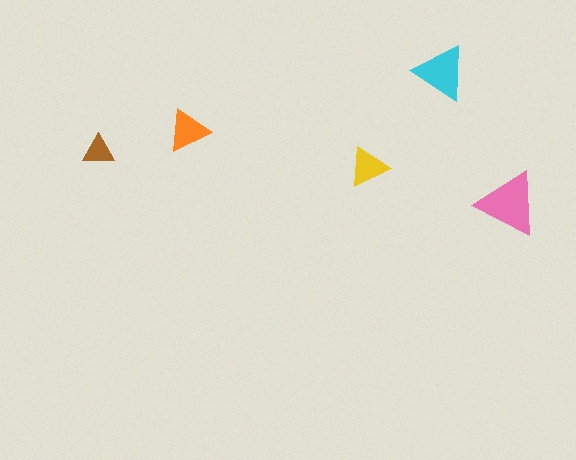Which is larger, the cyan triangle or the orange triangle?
The cyan one.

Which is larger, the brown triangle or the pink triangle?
The pink one.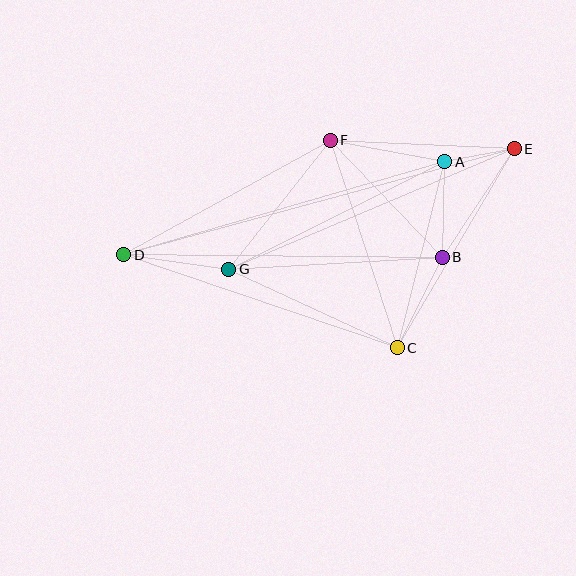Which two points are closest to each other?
Points A and E are closest to each other.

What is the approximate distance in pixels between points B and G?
The distance between B and G is approximately 214 pixels.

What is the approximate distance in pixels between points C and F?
The distance between C and F is approximately 218 pixels.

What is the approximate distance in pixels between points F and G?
The distance between F and G is approximately 164 pixels.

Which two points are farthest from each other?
Points D and E are farthest from each other.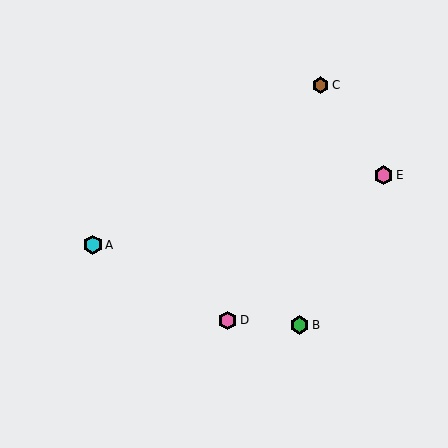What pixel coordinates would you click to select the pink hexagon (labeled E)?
Click at (384, 175) to select the pink hexagon E.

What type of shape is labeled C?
Shape C is a brown hexagon.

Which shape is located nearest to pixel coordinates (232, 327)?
The pink hexagon (labeled D) at (228, 320) is nearest to that location.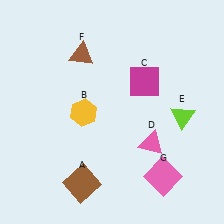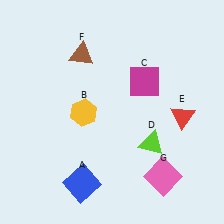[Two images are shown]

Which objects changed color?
A changed from brown to blue. D changed from pink to lime. E changed from lime to red.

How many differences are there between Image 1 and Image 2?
There are 3 differences between the two images.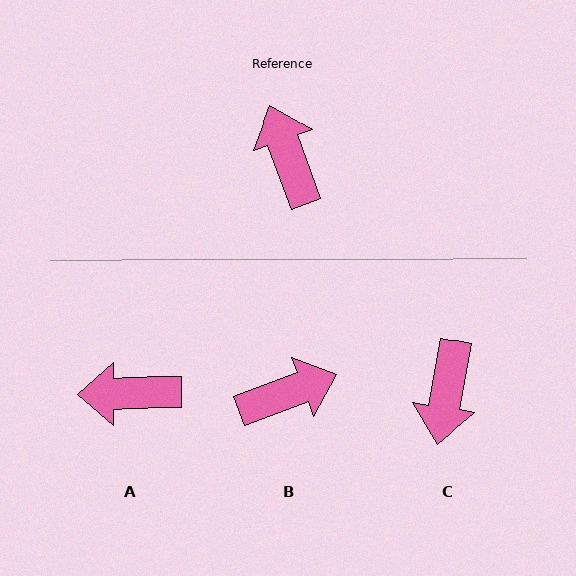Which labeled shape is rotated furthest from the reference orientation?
C, about 149 degrees away.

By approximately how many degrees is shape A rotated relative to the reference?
Approximately 71 degrees counter-clockwise.